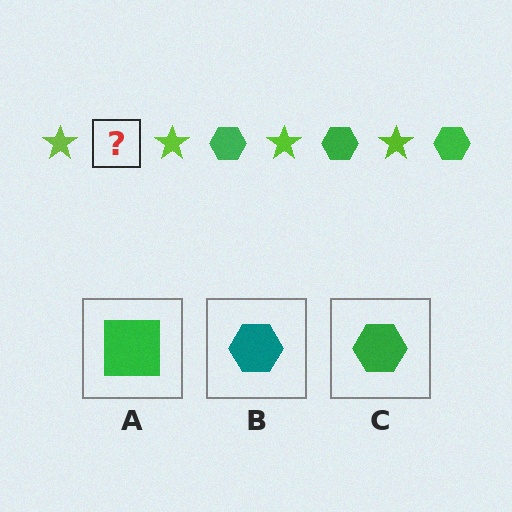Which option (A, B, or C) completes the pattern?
C.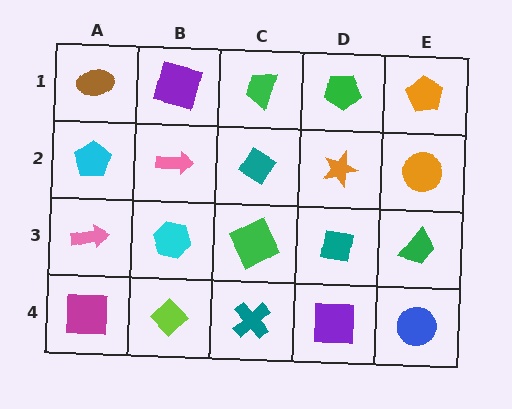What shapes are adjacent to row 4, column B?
A cyan hexagon (row 3, column B), a magenta square (row 4, column A), a teal cross (row 4, column C).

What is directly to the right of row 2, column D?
An orange circle.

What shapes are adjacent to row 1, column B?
A pink arrow (row 2, column B), a brown ellipse (row 1, column A), a green trapezoid (row 1, column C).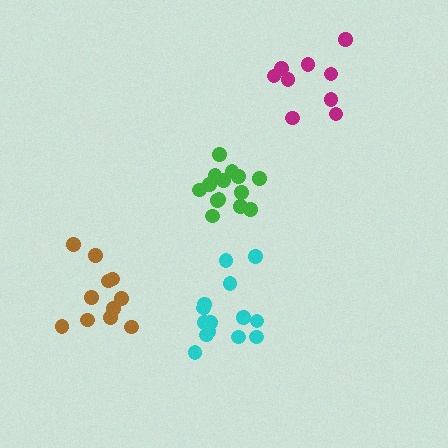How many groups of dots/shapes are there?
There are 4 groups.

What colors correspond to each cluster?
The clusters are colored: brown, green, magenta, cyan.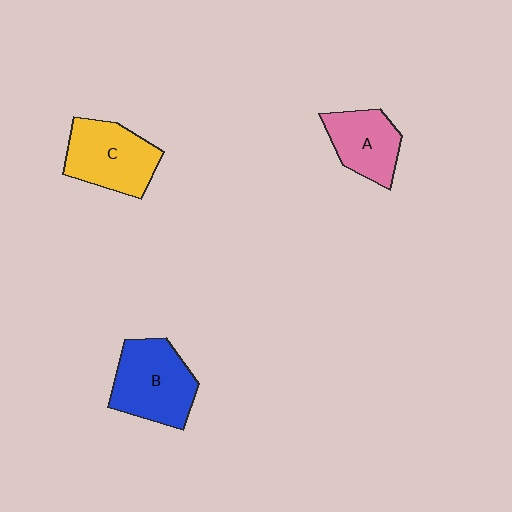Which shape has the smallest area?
Shape A (pink).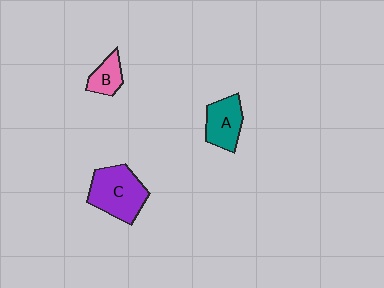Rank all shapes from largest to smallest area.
From largest to smallest: C (purple), A (teal), B (pink).